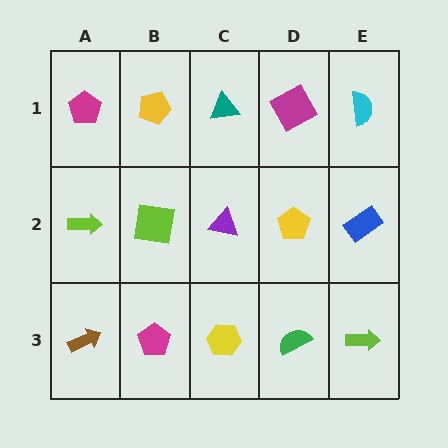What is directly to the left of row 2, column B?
A lime arrow.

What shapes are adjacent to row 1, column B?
A lime square (row 2, column B), a magenta pentagon (row 1, column A), a teal triangle (row 1, column C).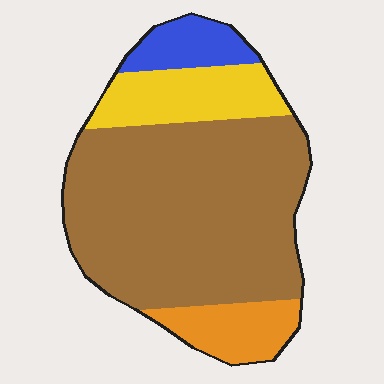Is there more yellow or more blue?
Yellow.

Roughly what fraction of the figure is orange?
Orange covers 11% of the figure.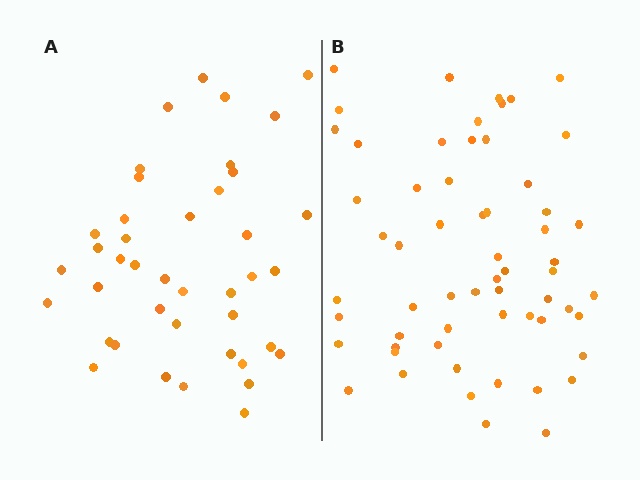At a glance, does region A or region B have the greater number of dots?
Region B (the right region) has more dots.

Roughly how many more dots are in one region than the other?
Region B has approximately 20 more dots than region A.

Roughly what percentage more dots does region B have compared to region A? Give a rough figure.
About 45% more.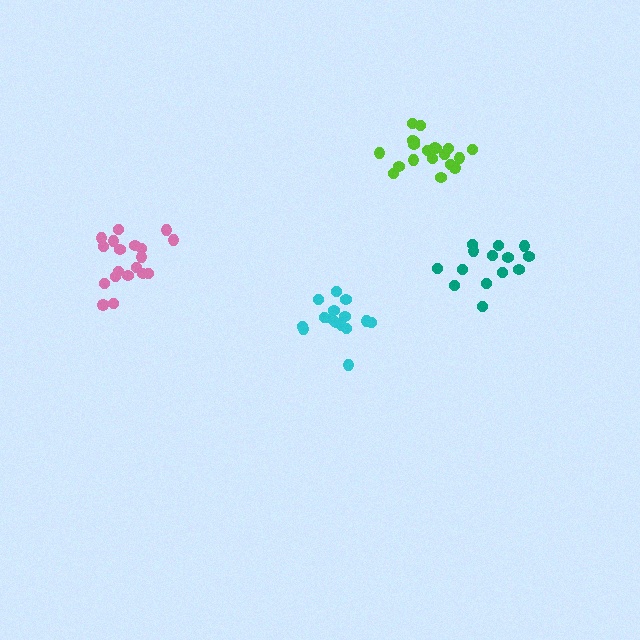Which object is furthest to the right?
The teal cluster is rightmost.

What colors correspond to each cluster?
The clusters are colored: lime, cyan, teal, pink.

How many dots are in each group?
Group 1: 20 dots, Group 2: 15 dots, Group 3: 14 dots, Group 4: 19 dots (68 total).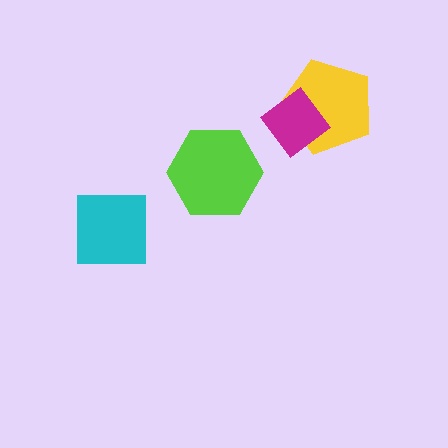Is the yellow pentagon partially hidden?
Yes, it is partially covered by another shape.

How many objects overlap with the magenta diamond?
1 object overlaps with the magenta diamond.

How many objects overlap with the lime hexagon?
0 objects overlap with the lime hexagon.